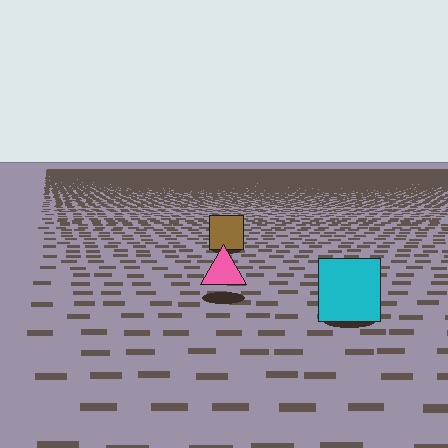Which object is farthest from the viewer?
The brown square is farthest from the viewer. It appears smaller and the ground texture around it is denser.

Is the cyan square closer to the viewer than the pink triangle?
Yes. The cyan square is closer — you can tell from the texture gradient: the ground texture is coarser near it.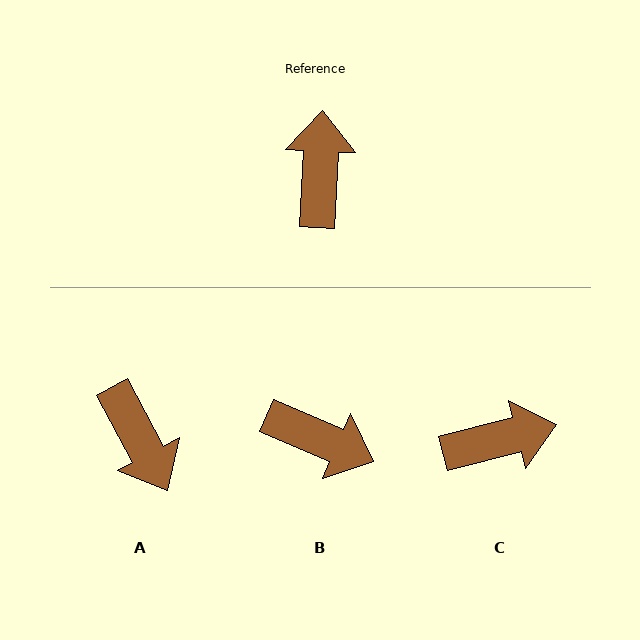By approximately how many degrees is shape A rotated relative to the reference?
Approximately 149 degrees clockwise.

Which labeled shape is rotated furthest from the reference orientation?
A, about 149 degrees away.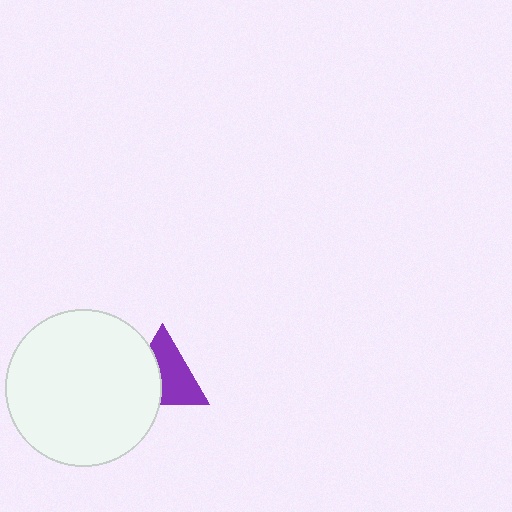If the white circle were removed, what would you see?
You would see the complete purple triangle.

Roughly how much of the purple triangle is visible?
About half of it is visible (roughly 59%).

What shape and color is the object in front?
The object in front is a white circle.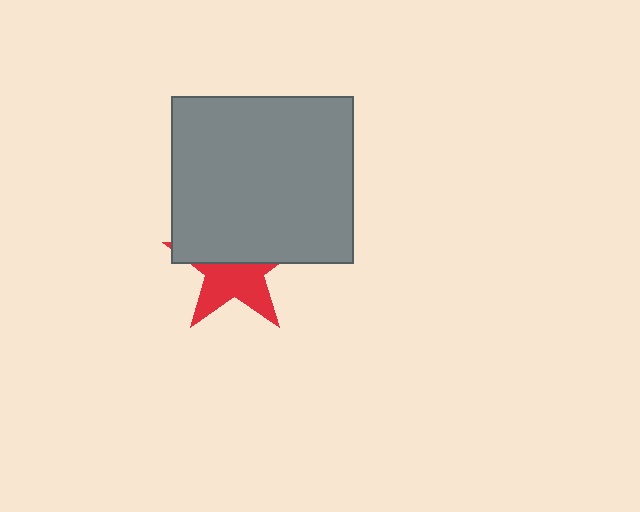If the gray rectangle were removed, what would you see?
You would see the complete red star.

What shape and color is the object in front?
The object in front is a gray rectangle.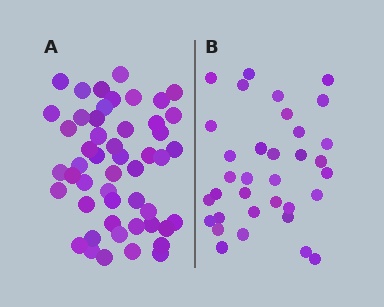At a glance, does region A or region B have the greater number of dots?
Region A (the left region) has more dots.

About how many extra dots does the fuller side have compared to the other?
Region A has approximately 15 more dots than region B.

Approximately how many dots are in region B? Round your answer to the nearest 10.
About 30 dots. (The exact count is 34, which rounds to 30.)